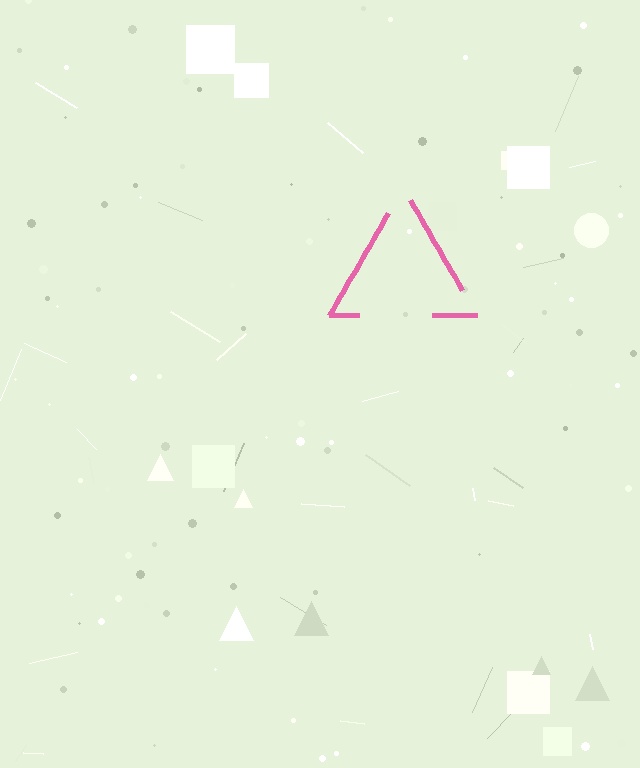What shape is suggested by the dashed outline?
The dashed outline suggests a triangle.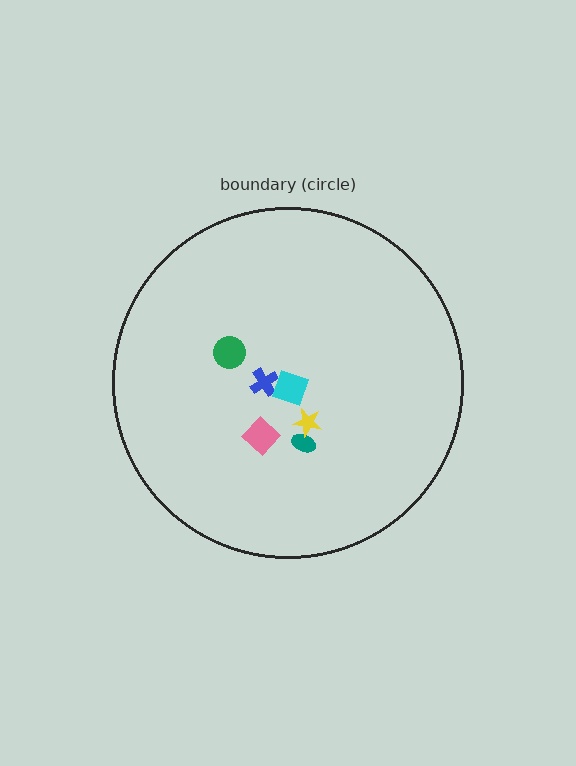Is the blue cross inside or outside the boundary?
Inside.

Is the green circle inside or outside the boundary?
Inside.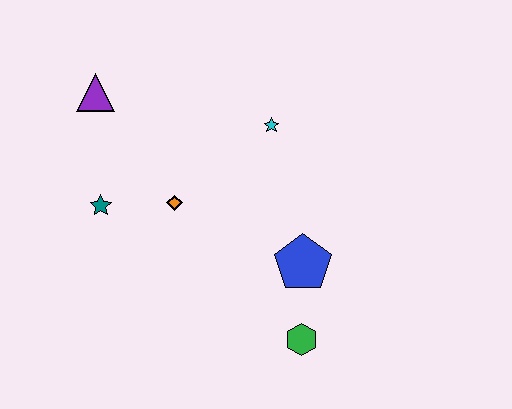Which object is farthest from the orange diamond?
The green hexagon is farthest from the orange diamond.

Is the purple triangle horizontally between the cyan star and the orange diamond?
No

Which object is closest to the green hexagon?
The blue pentagon is closest to the green hexagon.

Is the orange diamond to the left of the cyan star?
Yes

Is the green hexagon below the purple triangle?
Yes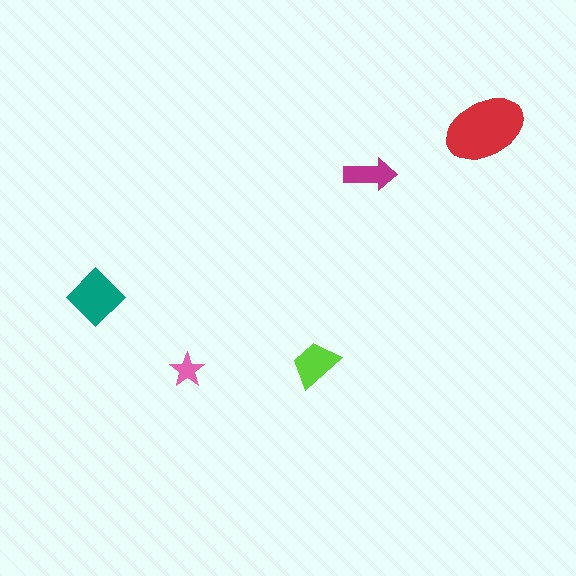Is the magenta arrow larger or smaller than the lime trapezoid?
Smaller.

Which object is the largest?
The red ellipse.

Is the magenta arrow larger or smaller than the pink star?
Larger.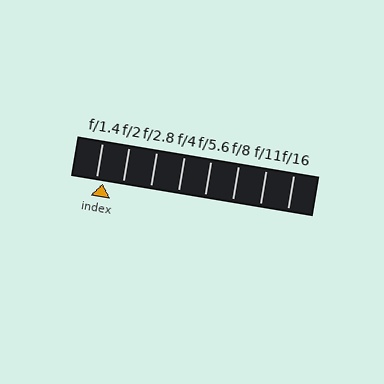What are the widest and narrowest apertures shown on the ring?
The widest aperture shown is f/1.4 and the narrowest is f/16.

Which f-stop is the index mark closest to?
The index mark is closest to f/1.4.